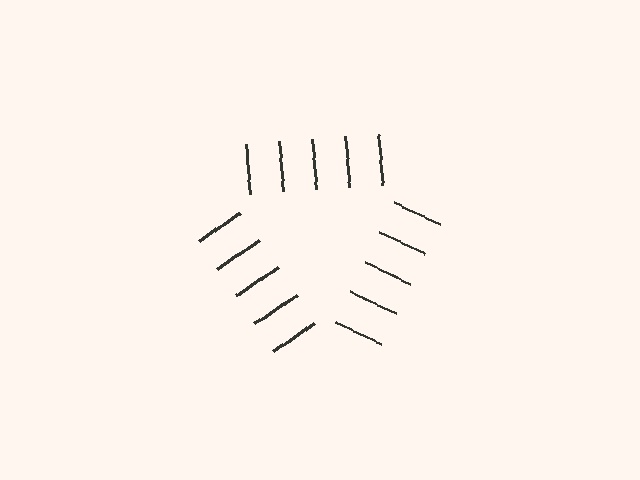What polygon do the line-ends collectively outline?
An illusory triangle — the line segments terminate on its edges but no continuous stroke is drawn.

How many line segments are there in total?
15 — 5 along each of the 3 edges.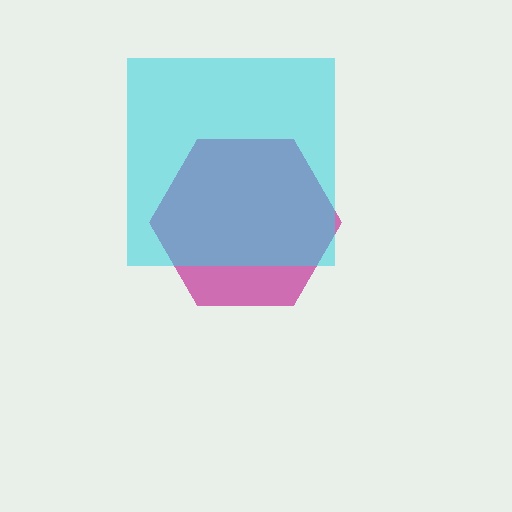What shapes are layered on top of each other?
The layered shapes are: a magenta hexagon, a cyan square.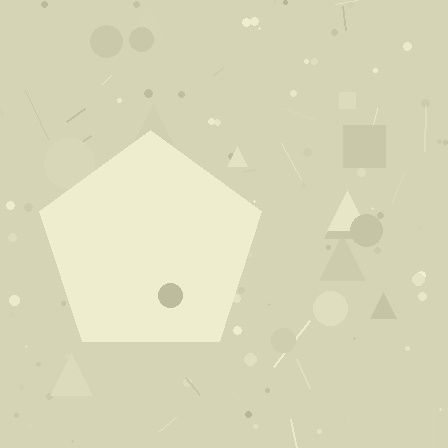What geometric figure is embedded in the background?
A pentagon is embedded in the background.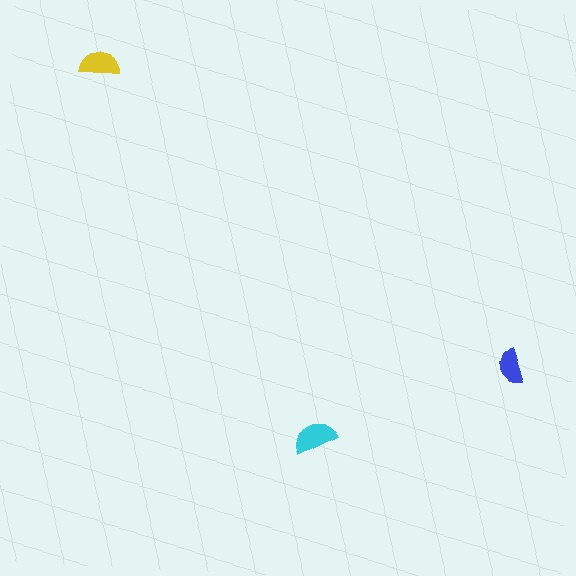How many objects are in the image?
There are 3 objects in the image.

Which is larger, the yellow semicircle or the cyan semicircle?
The cyan one.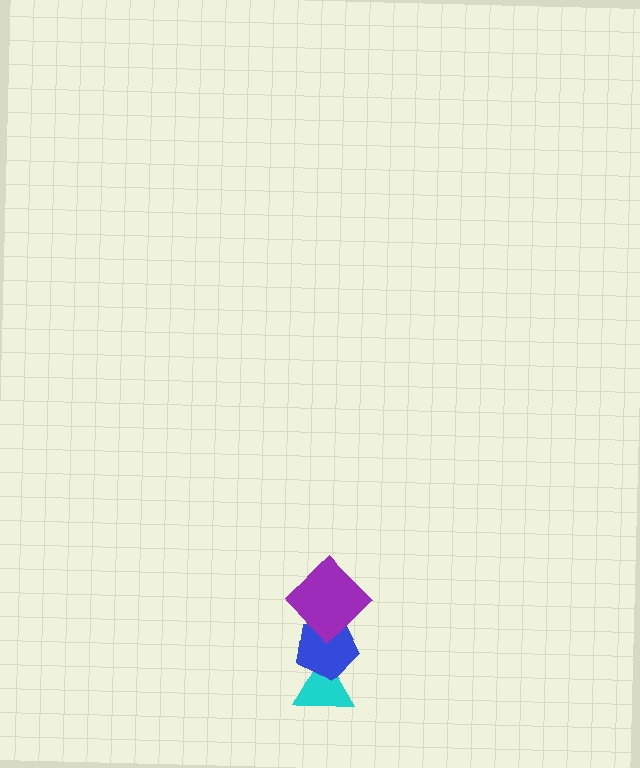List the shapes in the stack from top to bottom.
From top to bottom: the purple diamond, the blue pentagon, the cyan triangle.